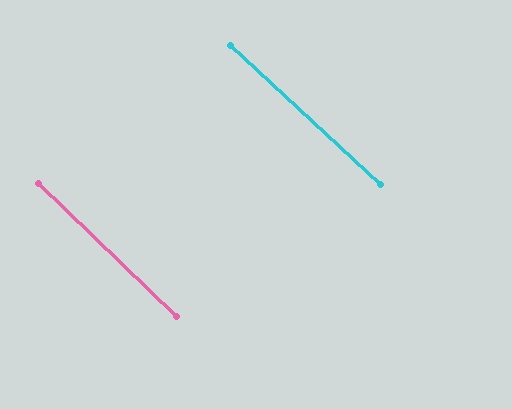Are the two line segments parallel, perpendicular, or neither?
Parallel — their directions differ by only 1.2°.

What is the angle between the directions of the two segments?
Approximately 1 degree.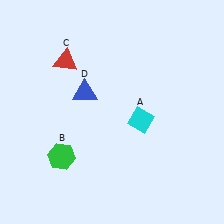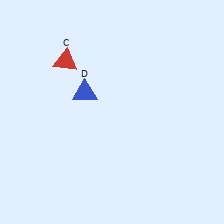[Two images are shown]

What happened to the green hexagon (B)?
The green hexagon (B) was removed in Image 2. It was in the bottom-left area of Image 1.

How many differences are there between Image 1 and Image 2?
There are 2 differences between the two images.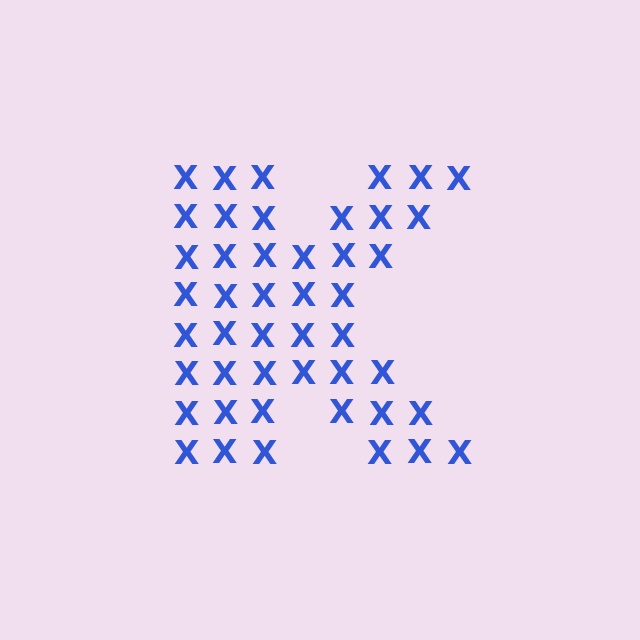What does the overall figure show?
The overall figure shows the letter K.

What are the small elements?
The small elements are letter X's.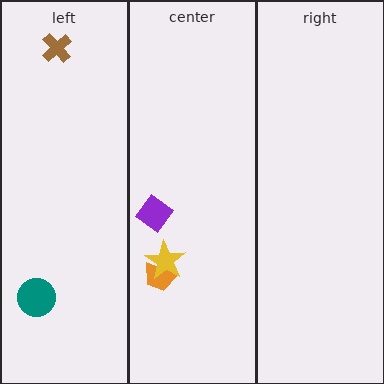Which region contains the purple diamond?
The center region.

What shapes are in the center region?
The orange trapezoid, the purple diamond, the yellow star.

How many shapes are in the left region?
2.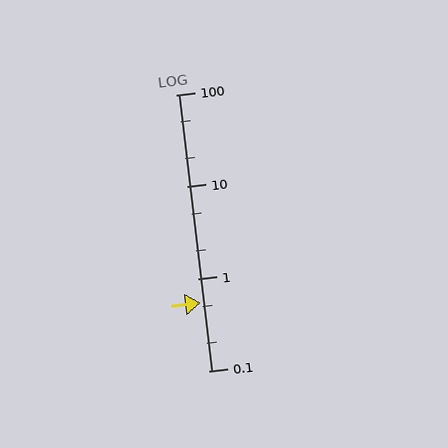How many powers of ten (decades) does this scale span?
The scale spans 3 decades, from 0.1 to 100.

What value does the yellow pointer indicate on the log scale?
The pointer indicates approximately 0.55.